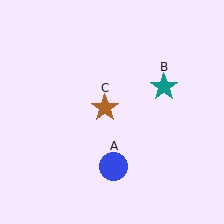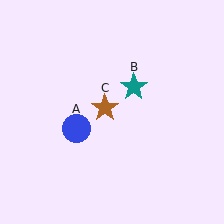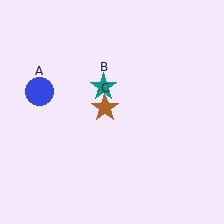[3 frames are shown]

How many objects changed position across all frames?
2 objects changed position: blue circle (object A), teal star (object B).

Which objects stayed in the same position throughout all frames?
Brown star (object C) remained stationary.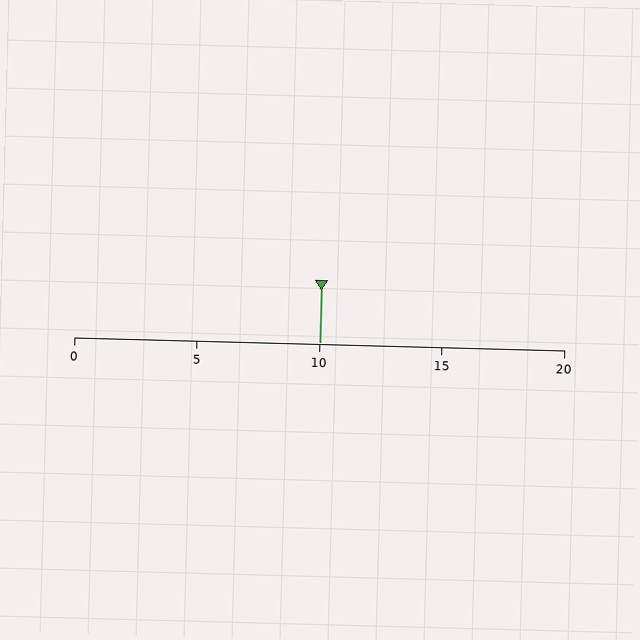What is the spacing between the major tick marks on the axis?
The major ticks are spaced 5 apart.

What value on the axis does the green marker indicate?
The marker indicates approximately 10.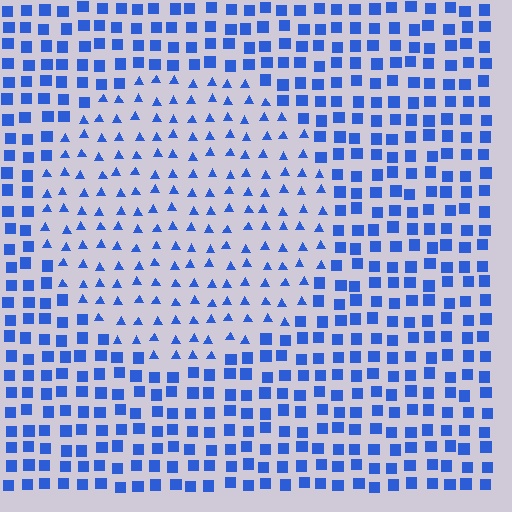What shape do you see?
I see a circle.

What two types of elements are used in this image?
The image uses triangles inside the circle region and squares outside it.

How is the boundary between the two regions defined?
The boundary is defined by a change in element shape: triangles inside vs. squares outside. All elements share the same color and spacing.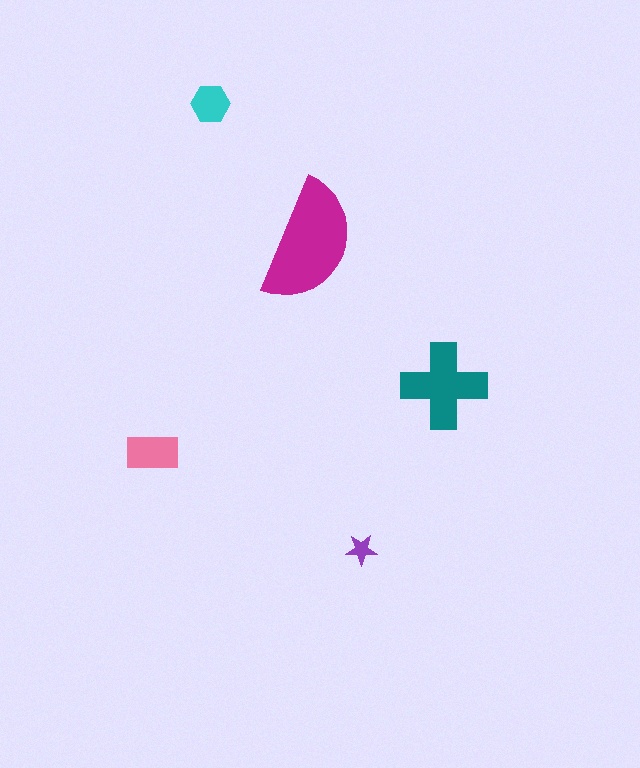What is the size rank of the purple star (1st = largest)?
5th.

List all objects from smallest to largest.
The purple star, the cyan hexagon, the pink rectangle, the teal cross, the magenta semicircle.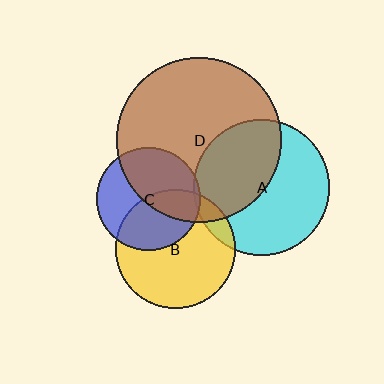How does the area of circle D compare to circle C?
Approximately 2.5 times.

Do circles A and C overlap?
Yes.